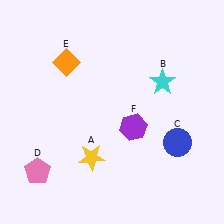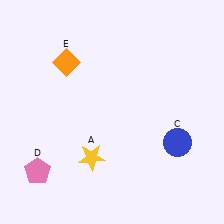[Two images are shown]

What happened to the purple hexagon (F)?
The purple hexagon (F) was removed in Image 2. It was in the bottom-right area of Image 1.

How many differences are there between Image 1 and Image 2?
There are 2 differences between the two images.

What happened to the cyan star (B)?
The cyan star (B) was removed in Image 2. It was in the top-right area of Image 1.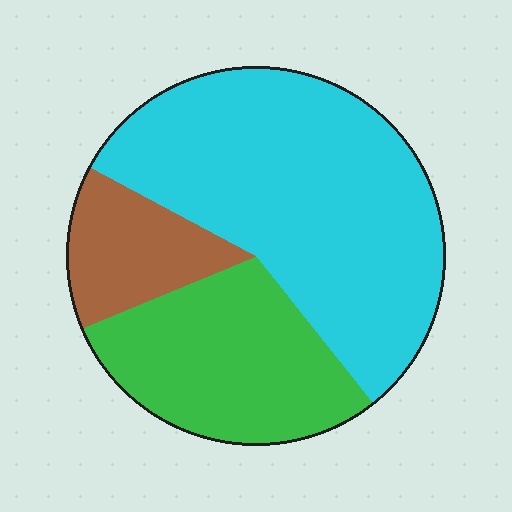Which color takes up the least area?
Brown, at roughly 15%.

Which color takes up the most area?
Cyan, at roughly 55%.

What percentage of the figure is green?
Green takes up about one third (1/3) of the figure.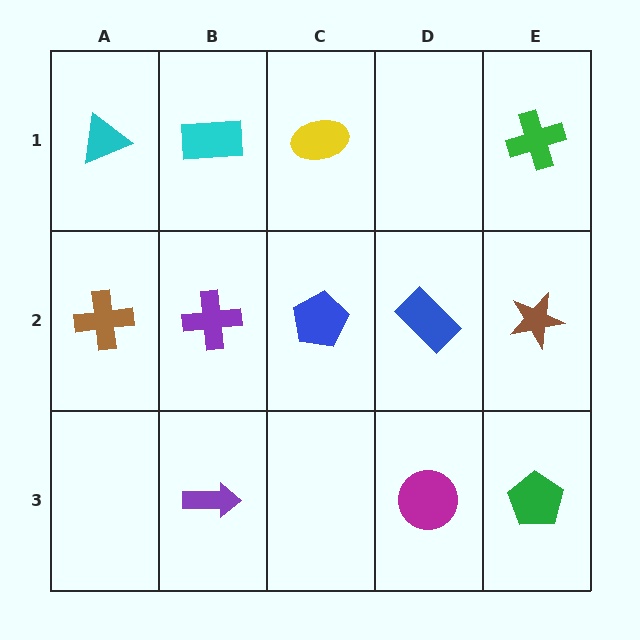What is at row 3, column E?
A green pentagon.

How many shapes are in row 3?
3 shapes.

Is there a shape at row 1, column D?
No, that cell is empty.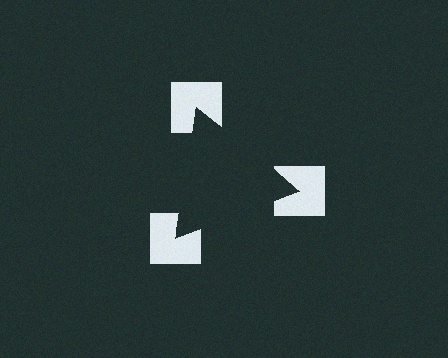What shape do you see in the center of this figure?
An illusory triangle — its edges are inferred from the aligned wedge cuts in the notched squares, not physically drawn.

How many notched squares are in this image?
There are 3 — one at each vertex of the illusory triangle.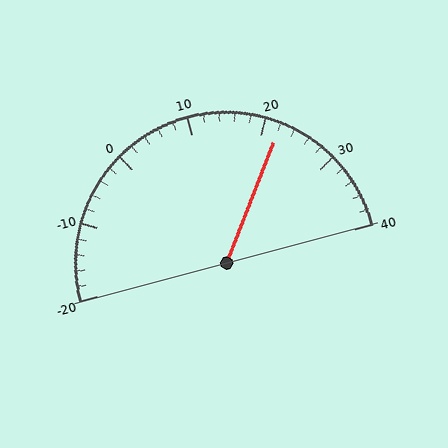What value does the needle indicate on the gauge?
The needle indicates approximately 22.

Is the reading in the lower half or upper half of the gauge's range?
The reading is in the upper half of the range (-20 to 40).